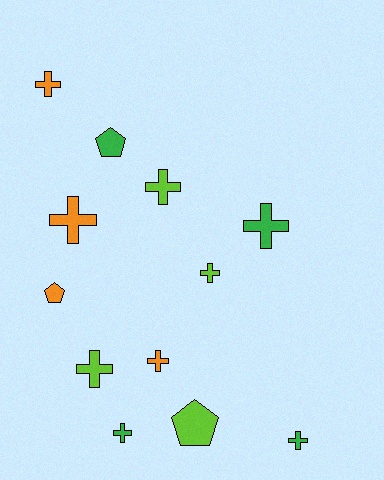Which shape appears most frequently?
Cross, with 9 objects.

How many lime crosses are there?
There are 3 lime crosses.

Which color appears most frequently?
Green, with 4 objects.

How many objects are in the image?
There are 12 objects.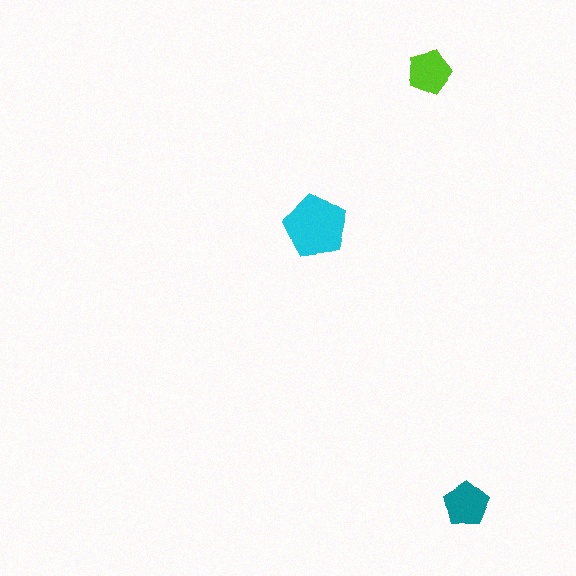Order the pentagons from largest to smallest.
the cyan one, the teal one, the lime one.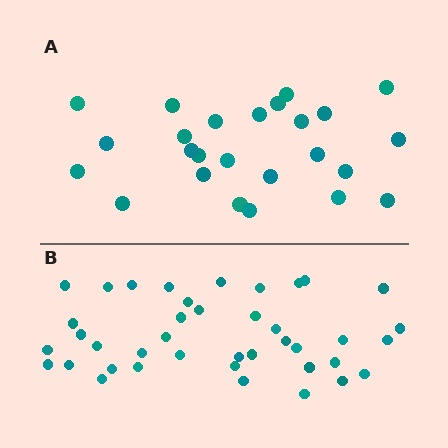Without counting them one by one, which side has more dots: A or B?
Region B (the bottom region) has more dots.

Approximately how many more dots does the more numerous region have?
Region B has approximately 15 more dots than region A.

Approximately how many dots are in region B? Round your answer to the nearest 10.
About 40 dots.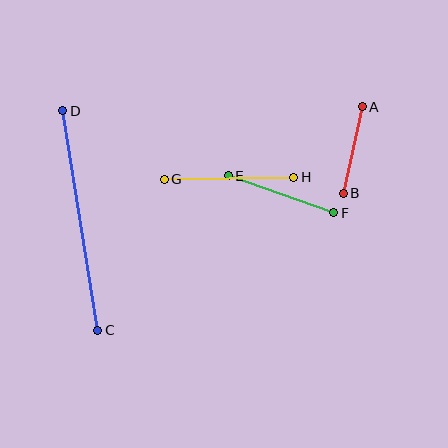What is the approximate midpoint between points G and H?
The midpoint is at approximately (229, 178) pixels.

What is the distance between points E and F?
The distance is approximately 112 pixels.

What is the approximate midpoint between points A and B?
The midpoint is at approximately (353, 150) pixels.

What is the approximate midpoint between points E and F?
The midpoint is at approximately (281, 194) pixels.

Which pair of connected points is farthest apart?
Points C and D are farthest apart.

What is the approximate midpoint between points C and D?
The midpoint is at approximately (80, 221) pixels.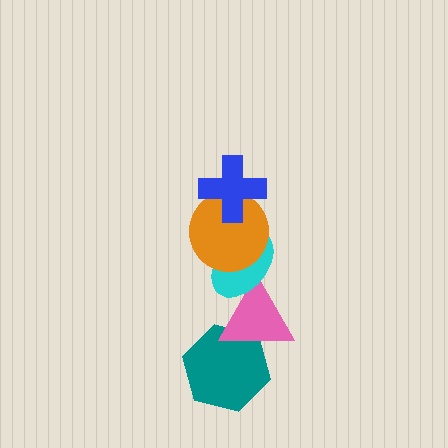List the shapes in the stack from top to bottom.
From top to bottom: the blue cross, the orange circle, the cyan ellipse, the pink triangle, the teal hexagon.